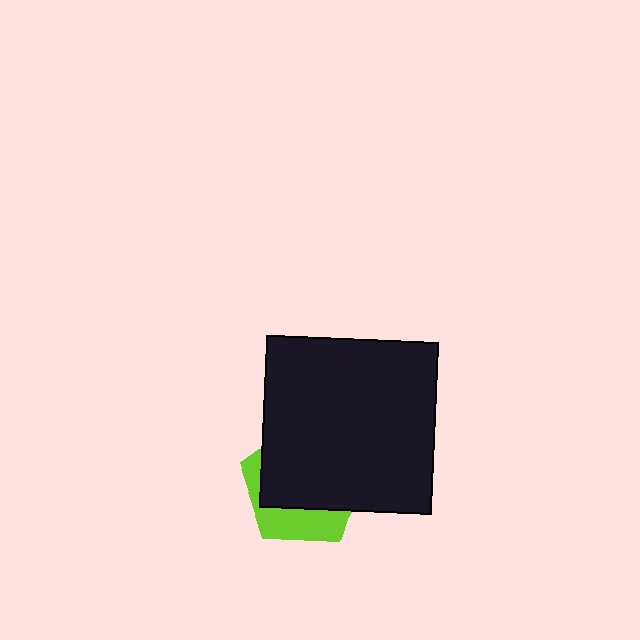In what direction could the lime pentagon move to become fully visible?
The lime pentagon could move down. That would shift it out from behind the black square entirely.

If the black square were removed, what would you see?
You would see the complete lime pentagon.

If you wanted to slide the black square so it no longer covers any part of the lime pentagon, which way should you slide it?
Slide it up — that is the most direct way to separate the two shapes.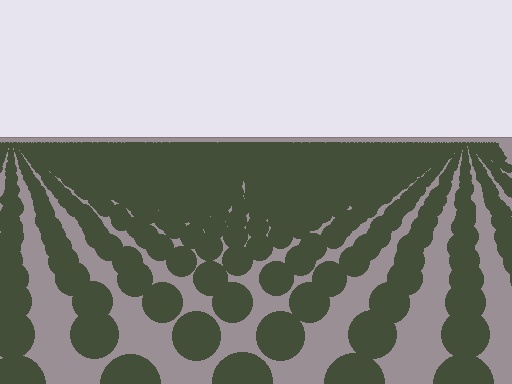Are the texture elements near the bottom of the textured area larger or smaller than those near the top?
Larger. Near the bottom, elements are closer to the viewer and appear at a bigger on-screen size.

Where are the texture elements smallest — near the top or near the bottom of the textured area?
Near the top.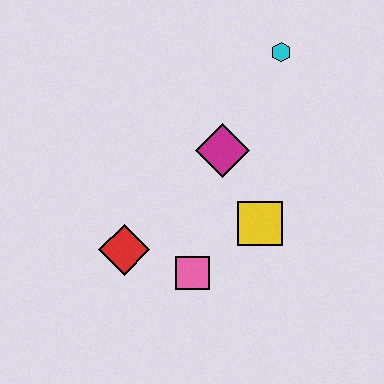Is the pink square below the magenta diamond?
Yes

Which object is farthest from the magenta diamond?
The red diamond is farthest from the magenta diamond.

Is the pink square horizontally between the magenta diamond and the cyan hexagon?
No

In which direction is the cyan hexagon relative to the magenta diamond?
The cyan hexagon is above the magenta diamond.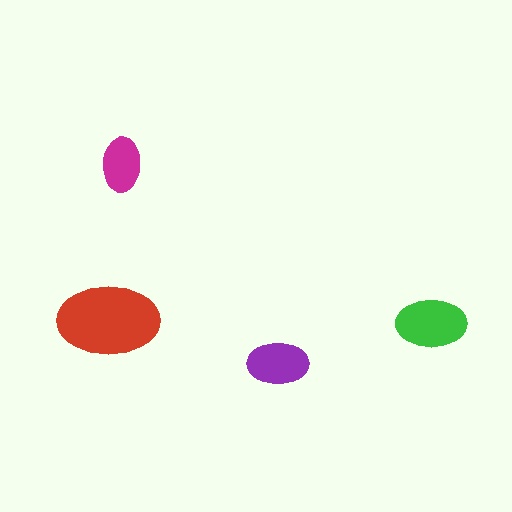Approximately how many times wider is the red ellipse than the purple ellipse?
About 1.5 times wider.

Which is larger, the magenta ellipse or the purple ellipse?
The purple one.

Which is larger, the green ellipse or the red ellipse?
The red one.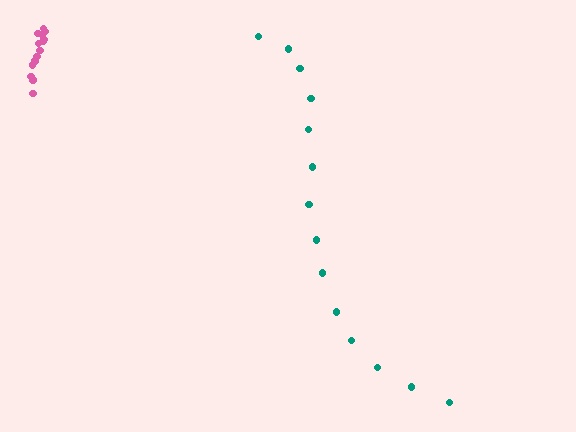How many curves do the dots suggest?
There are 2 distinct paths.